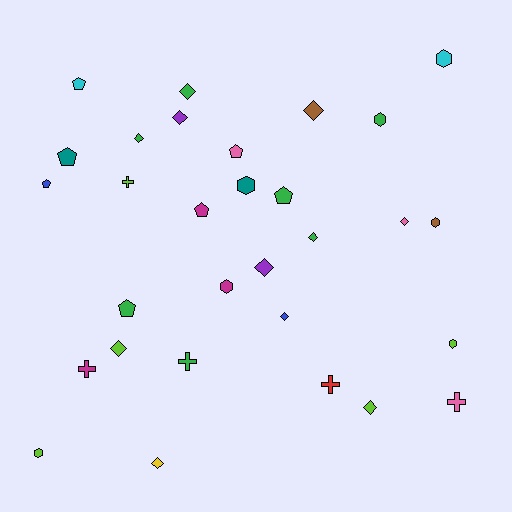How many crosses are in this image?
There are 5 crosses.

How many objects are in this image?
There are 30 objects.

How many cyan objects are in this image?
There are 2 cyan objects.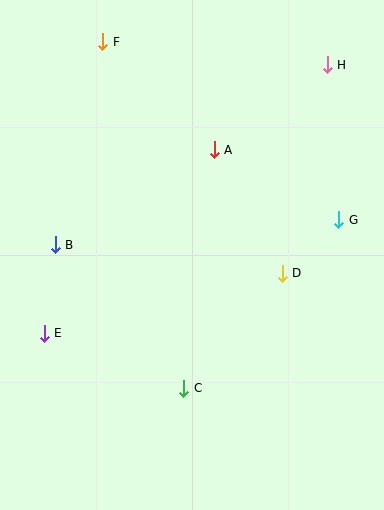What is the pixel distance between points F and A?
The distance between F and A is 155 pixels.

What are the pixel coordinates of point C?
Point C is at (184, 388).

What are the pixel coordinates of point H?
Point H is at (327, 65).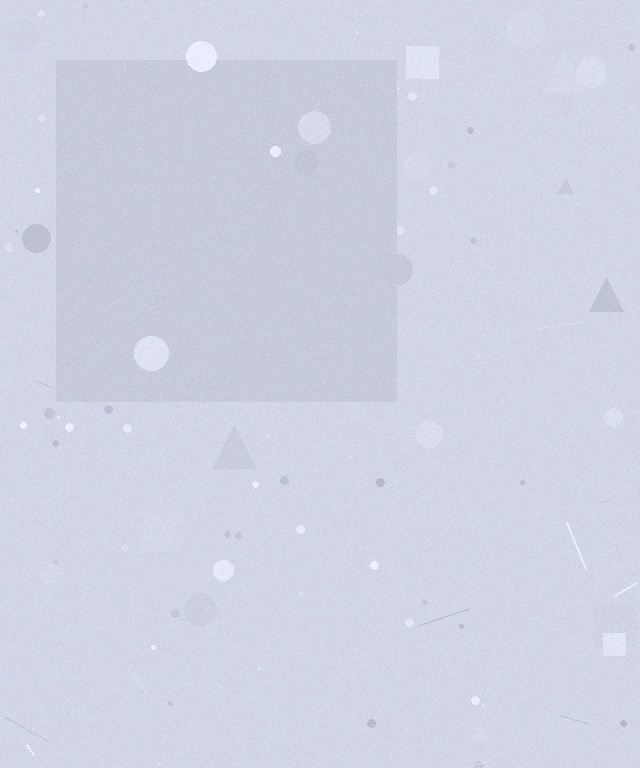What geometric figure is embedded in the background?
A square is embedded in the background.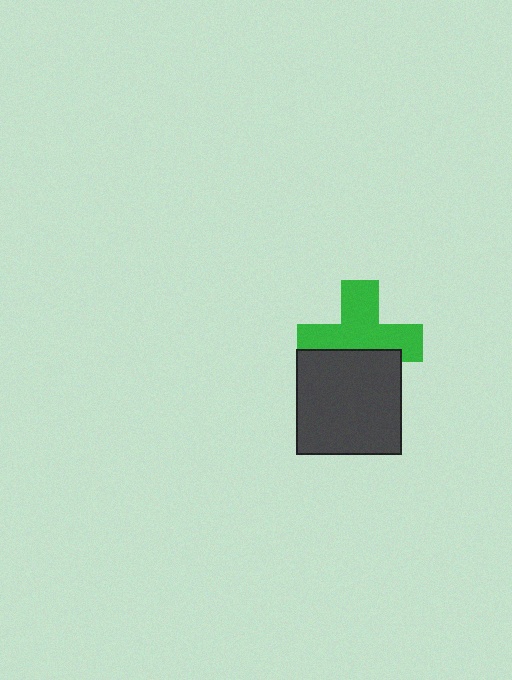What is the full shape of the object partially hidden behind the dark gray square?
The partially hidden object is a green cross.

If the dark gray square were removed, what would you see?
You would see the complete green cross.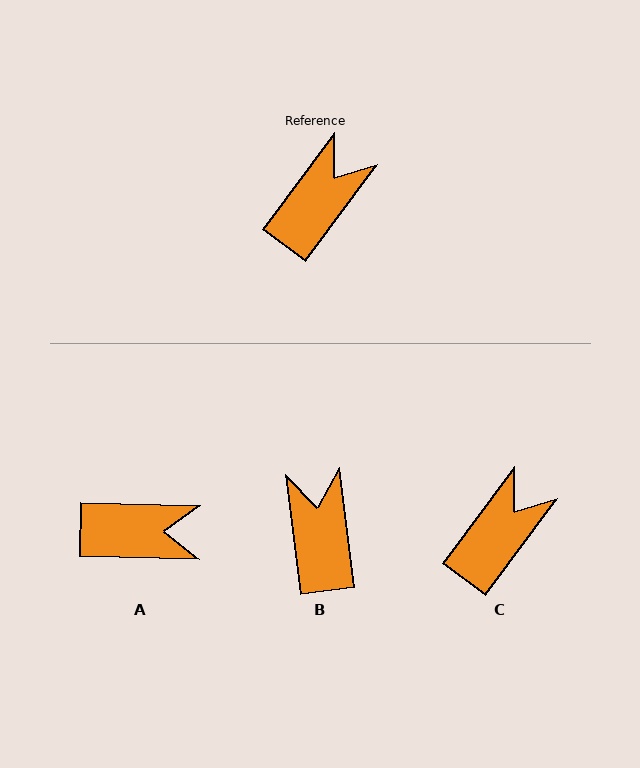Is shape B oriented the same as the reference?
No, it is off by about 43 degrees.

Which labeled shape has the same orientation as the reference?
C.